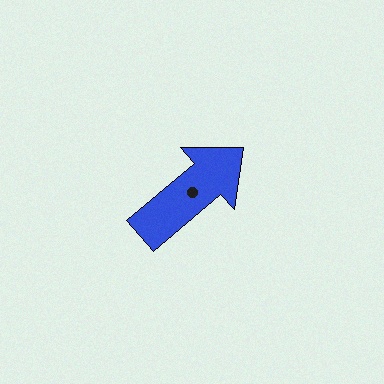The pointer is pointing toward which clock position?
Roughly 2 o'clock.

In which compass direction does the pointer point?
Northeast.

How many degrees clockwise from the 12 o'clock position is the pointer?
Approximately 49 degrees.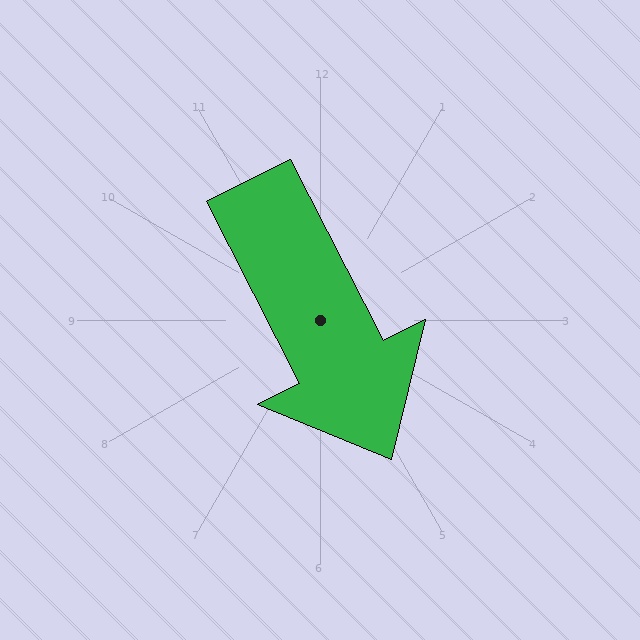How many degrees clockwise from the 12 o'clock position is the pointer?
Approximately 153 degrees.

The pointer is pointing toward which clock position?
Roughly 5 o'clock.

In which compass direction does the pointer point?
Southeast.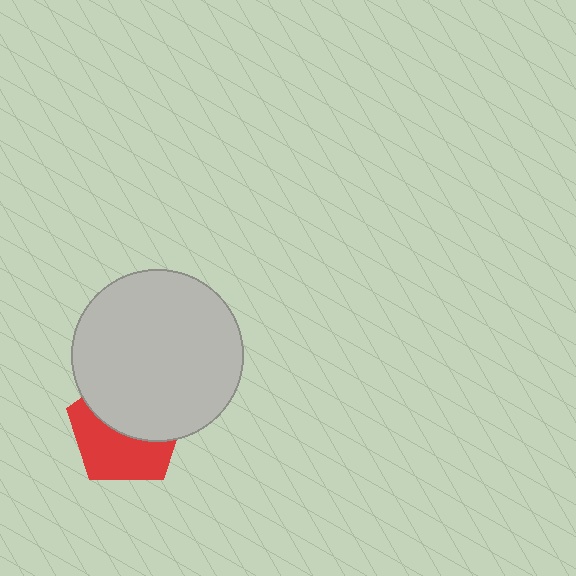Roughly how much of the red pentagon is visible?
About half of it is visible (roughly 49%).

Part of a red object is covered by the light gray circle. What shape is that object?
It is a pentagon.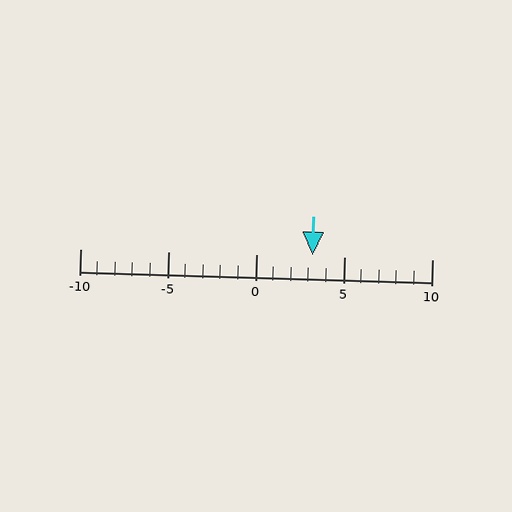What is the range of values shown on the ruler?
The ruler shows values from -10 to 10.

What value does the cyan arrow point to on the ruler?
The cyan arrow points to approximately 3.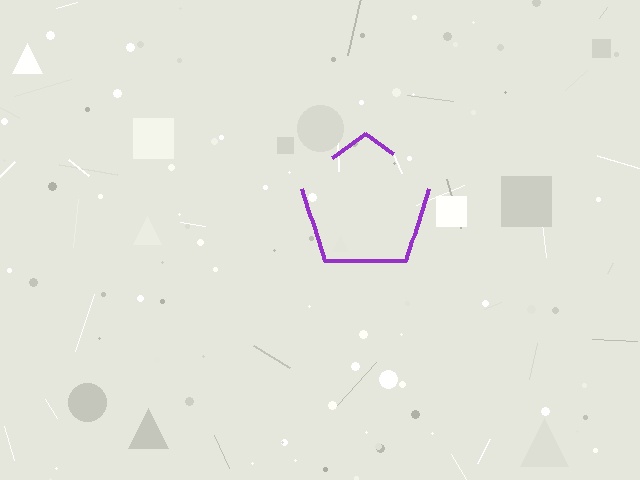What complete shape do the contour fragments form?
The contour fragments form a pentagon.